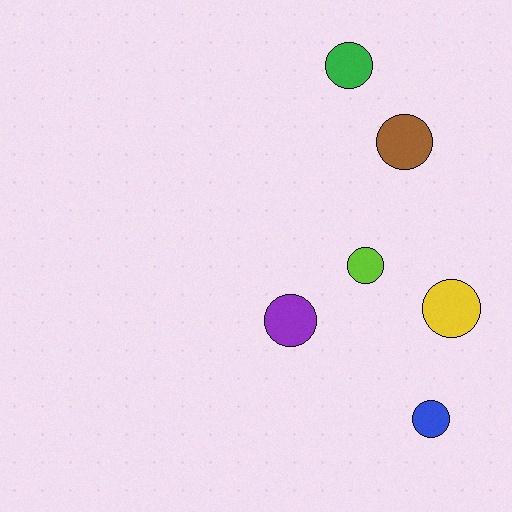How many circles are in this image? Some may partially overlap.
There are 6 circles.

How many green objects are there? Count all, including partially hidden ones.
There is 1 green object.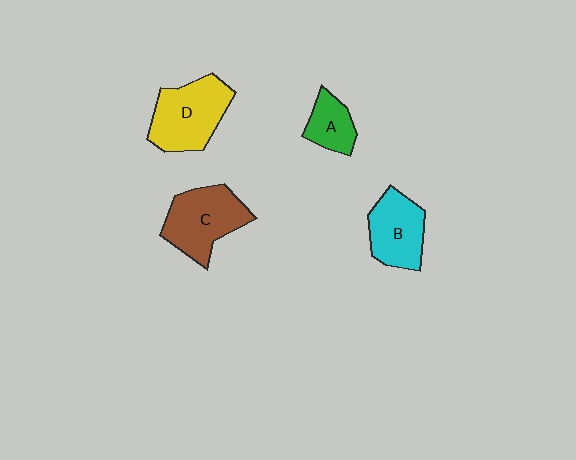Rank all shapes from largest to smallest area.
From largest to smallest: D (yellow), C (brown), B (cyan), A (green).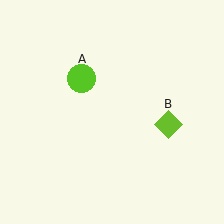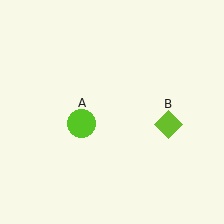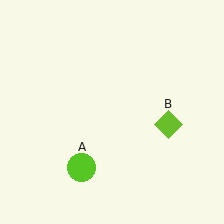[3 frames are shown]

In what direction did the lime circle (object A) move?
The lime circle (object A) moved down.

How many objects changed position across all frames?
1 object changed position: lime circle (object A).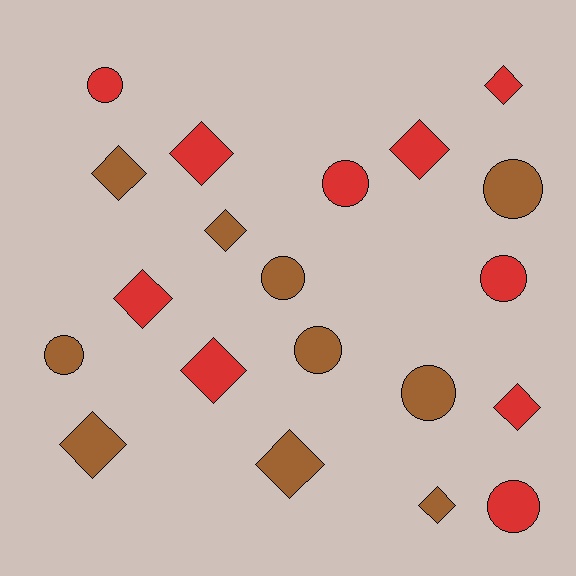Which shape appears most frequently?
Diamond, with 11 objects.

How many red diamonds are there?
There are 6 red diamonds.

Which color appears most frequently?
Brown, with 10 objects.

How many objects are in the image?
There are 20 objects.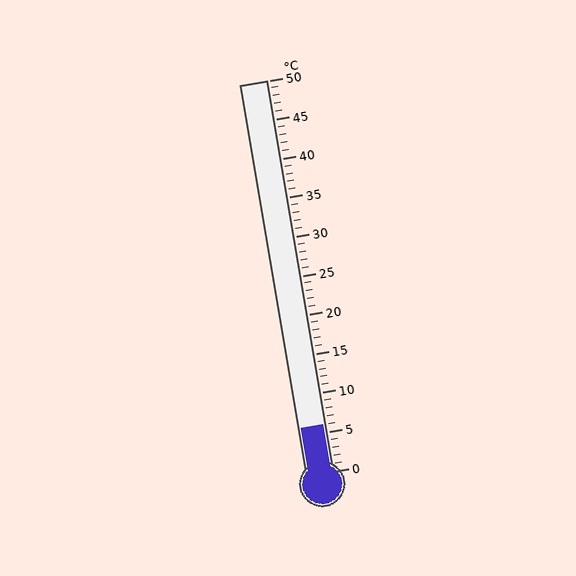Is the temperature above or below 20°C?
The temperature is below 20°C.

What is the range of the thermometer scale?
The thermometer scale ranges from 0°C to 50°C.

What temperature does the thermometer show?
The thermometer shows approximately 6°C.